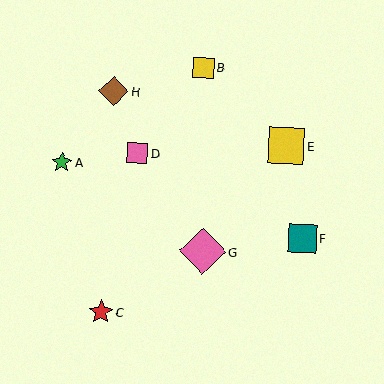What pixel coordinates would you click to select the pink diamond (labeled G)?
Click at (203, 251) to select the pink diamond G.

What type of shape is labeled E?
Shape E is a yellow square.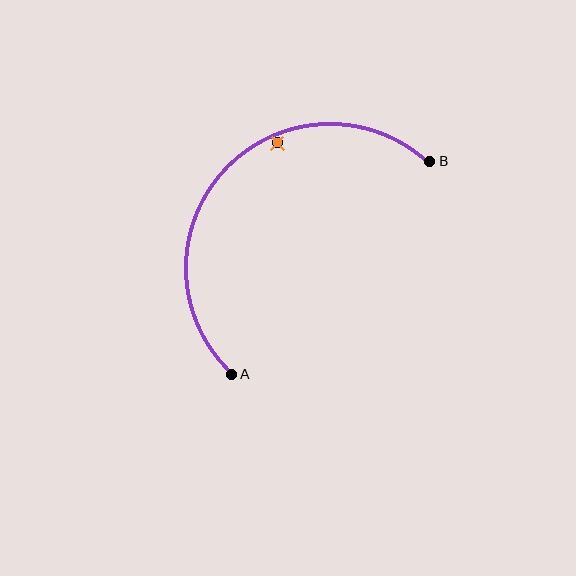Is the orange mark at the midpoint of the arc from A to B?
No — the orange mark does not lie on the arc at all. It sits slightly inside the curve.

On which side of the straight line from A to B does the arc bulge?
The arc bulges above and to the left of the straight line connecting A and B.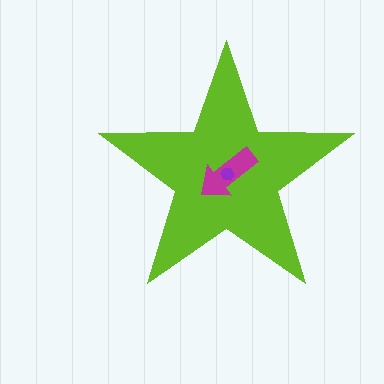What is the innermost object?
The purple hexagon.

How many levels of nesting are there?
3.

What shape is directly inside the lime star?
The magenta arrow.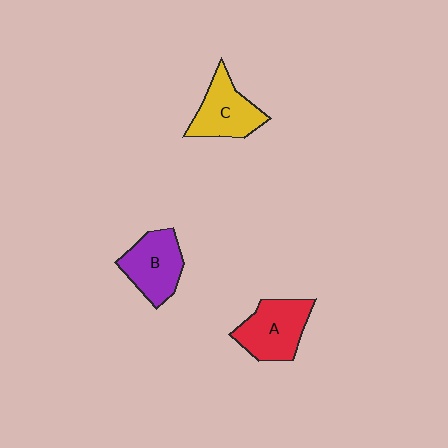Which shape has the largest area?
Shape A (red).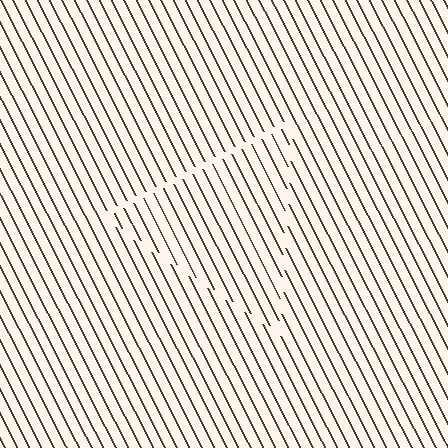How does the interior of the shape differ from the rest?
The interior of the shape contains the same grating, shifted by half a period — the contour is defined by the phase discontinuity where line-ends from the inner and outer gratings abut.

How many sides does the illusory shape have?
3 sides — the line-ends trace a triangle.